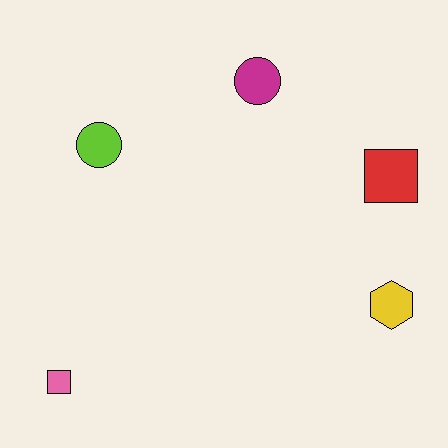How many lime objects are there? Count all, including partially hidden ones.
There is 1 lime object.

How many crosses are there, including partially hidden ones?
There are no crosses.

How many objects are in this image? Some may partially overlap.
There are 5 objects.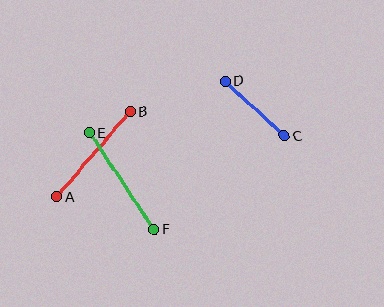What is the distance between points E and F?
The distance is approximately 116 pixels.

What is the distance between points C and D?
The distance is approximately 81 pixels.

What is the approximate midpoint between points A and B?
The midpoint is at approximately (93, 154) pixels.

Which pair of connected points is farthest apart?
Points E and F are farthest apart.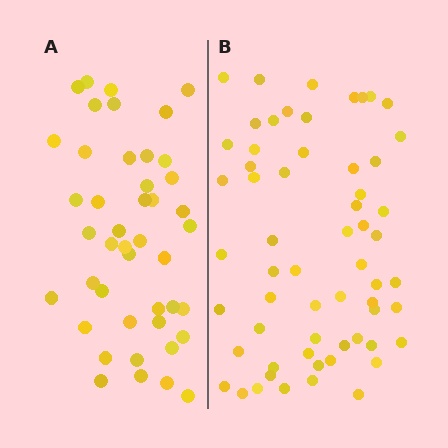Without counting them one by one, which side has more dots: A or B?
Region B (the right region) has more dots.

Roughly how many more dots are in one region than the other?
Region B has approximately 15 more dots than region A.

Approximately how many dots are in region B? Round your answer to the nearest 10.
About 60 dots.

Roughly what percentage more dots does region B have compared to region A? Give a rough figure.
About 35% more.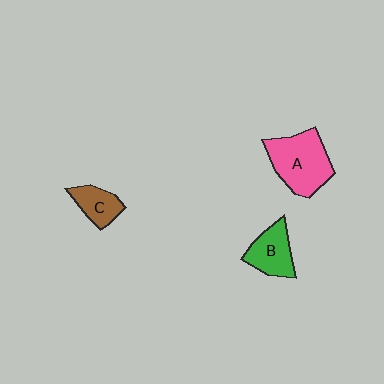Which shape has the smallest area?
Shape C (brown).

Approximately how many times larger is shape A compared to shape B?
Approximately 1.6 times.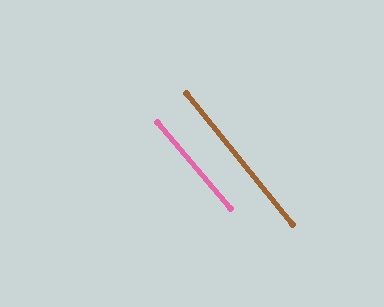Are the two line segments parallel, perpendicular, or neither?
Parallel — their directions differ by only 1.0°.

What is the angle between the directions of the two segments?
Approximately 1 degree.